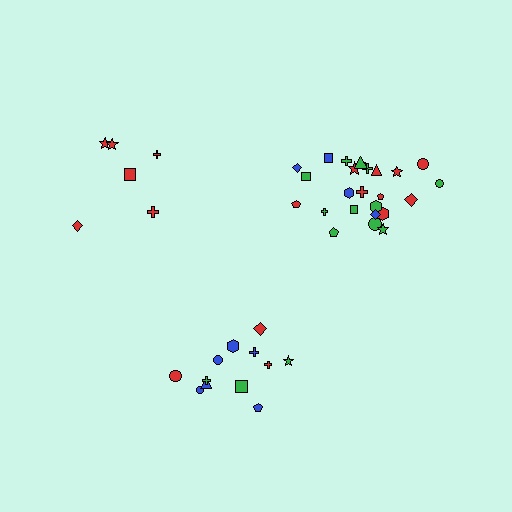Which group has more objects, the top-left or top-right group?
The top-right group.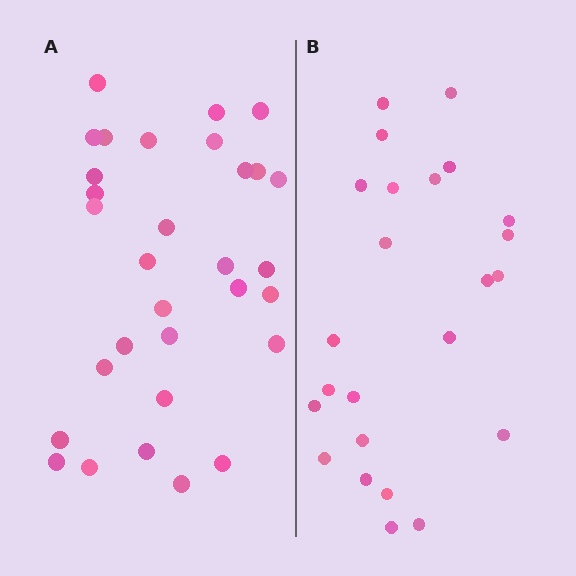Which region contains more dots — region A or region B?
Region A (the left region) has more dots.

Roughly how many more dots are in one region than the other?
Region A has roughly 8 or so more dots than region B.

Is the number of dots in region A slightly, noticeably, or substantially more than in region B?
Region A has noticeably more, but not dramatically so. The ratio is roughly 1.3 to 1.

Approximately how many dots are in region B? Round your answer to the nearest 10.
About 20 dots. (The exact count is 24, which rounds to 20.)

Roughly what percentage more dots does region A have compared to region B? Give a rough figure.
About 30% more.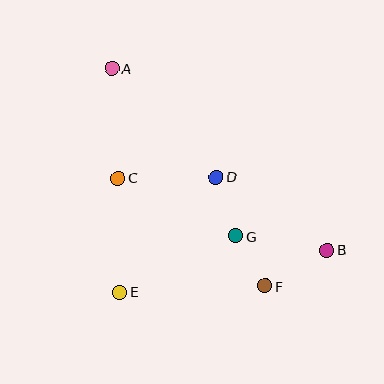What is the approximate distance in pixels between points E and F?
The distance between E and F is approximately 146 pixels.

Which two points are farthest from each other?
Points A and B are farthest from each other.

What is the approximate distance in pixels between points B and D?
The distance between B and D is approximately 133 pixels.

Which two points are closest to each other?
Points F and G are closest to each other.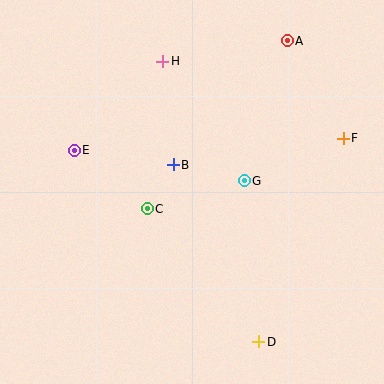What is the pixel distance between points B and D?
The distance between B and D is 196 pixels.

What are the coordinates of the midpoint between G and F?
The midpoint between G and F is at (294, 160).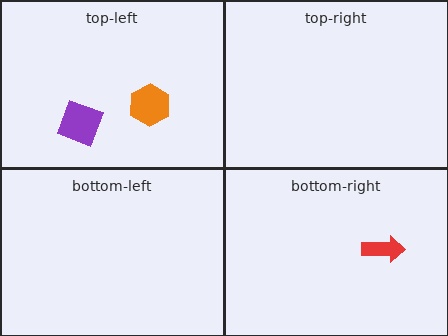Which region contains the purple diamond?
The top-left region.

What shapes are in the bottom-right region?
The red arrow.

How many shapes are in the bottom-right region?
1.